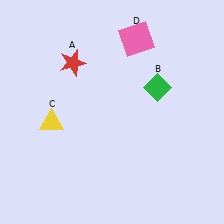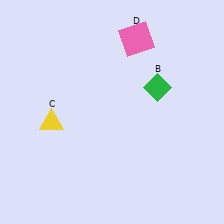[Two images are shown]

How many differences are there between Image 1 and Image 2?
There is 1 difference between the two images.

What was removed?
The red star (A) was removed in Image 2.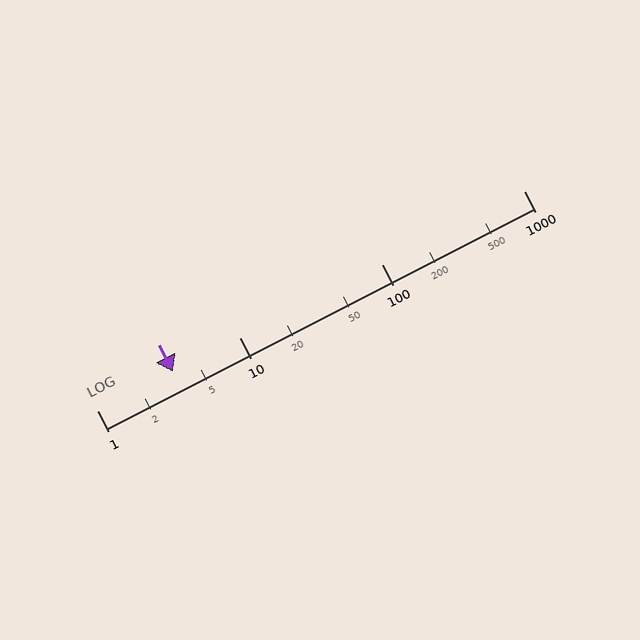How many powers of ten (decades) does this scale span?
The scale spans 3 decades, from 1 to 1000.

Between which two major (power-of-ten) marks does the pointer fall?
The pointer is between 1 and 10.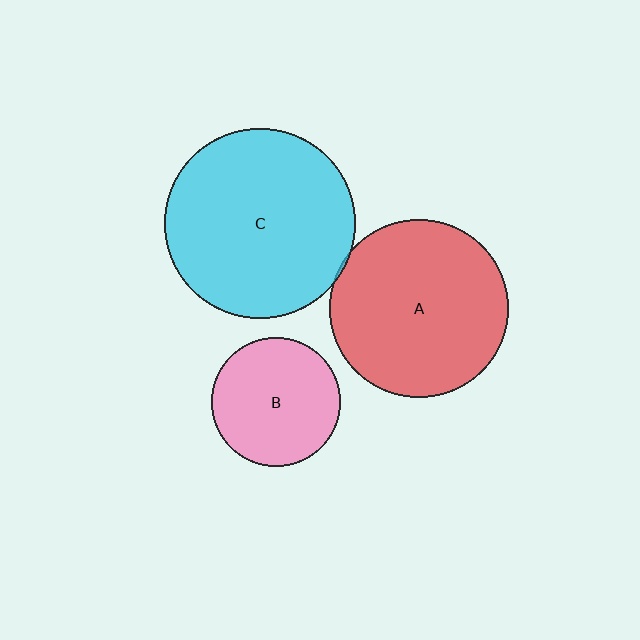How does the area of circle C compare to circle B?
Approximately 2.2 times.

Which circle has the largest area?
Circle C (cyan).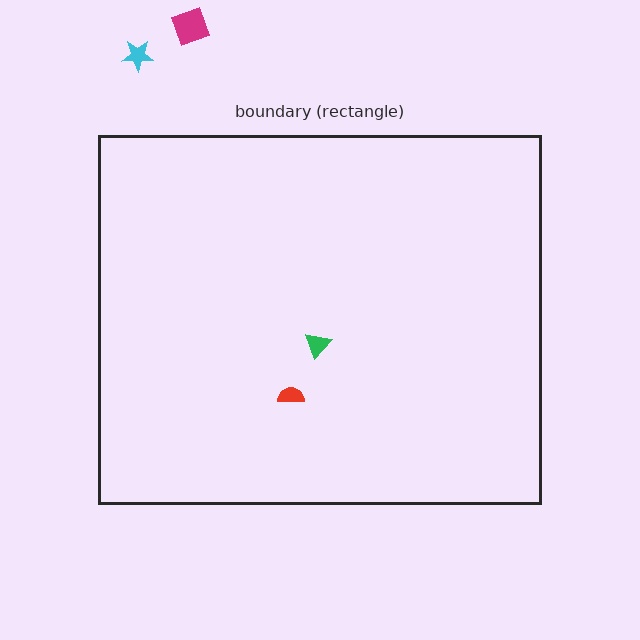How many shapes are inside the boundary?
2 inside, 2 outside.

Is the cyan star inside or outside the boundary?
Outside.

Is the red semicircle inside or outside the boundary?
Inside.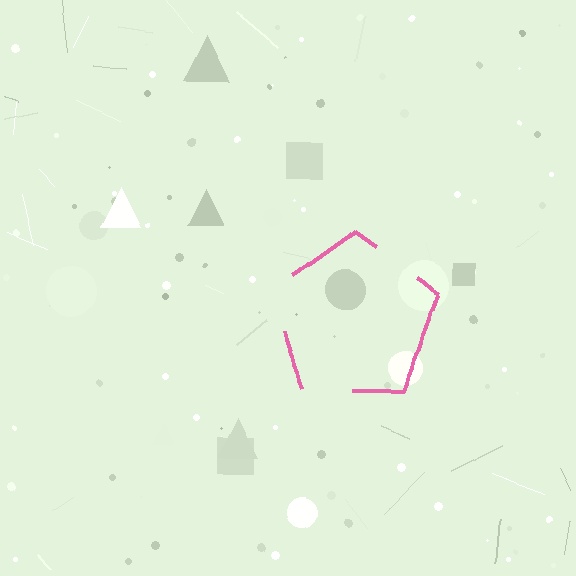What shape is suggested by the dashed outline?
The dashed outline suggests a pentagon.